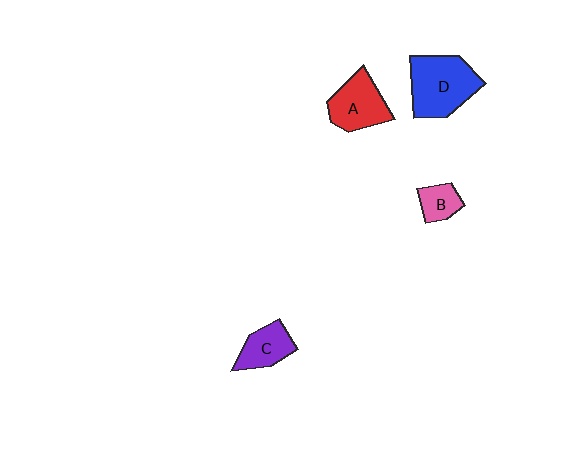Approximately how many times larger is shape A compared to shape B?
Approximately 2.0 times.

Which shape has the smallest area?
Shape B (pink).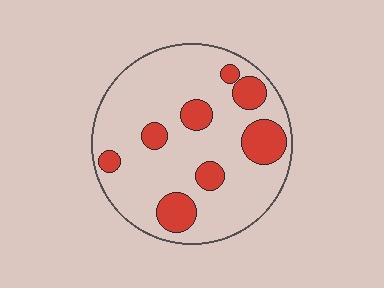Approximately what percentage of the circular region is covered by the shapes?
Approximately 20%.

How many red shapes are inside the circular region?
8.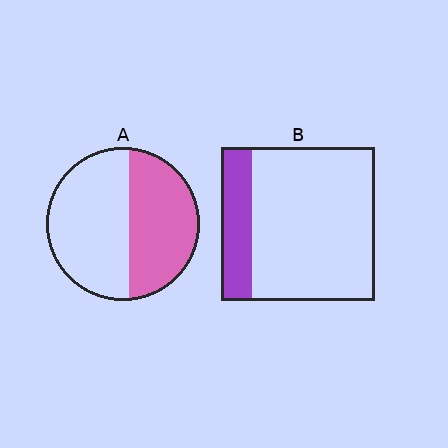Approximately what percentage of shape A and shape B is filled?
A is approximately 45% and B is approximately 20%.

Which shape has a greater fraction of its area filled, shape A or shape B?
Shape A.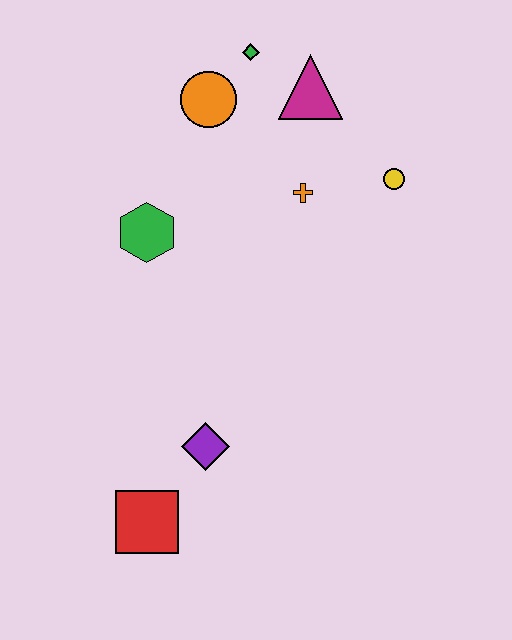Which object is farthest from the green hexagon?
The red square is farthest from the green hexagon.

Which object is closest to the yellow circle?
The orange cross is closest to the yellow circle.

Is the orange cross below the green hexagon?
No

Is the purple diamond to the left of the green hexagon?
No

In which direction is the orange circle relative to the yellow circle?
The orange circle is to the left of the yellow circle.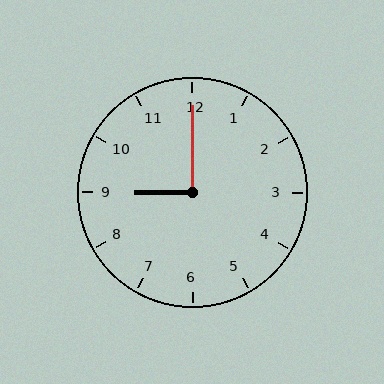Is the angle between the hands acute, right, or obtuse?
It is right.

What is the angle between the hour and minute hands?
Approximately 90 degrees.